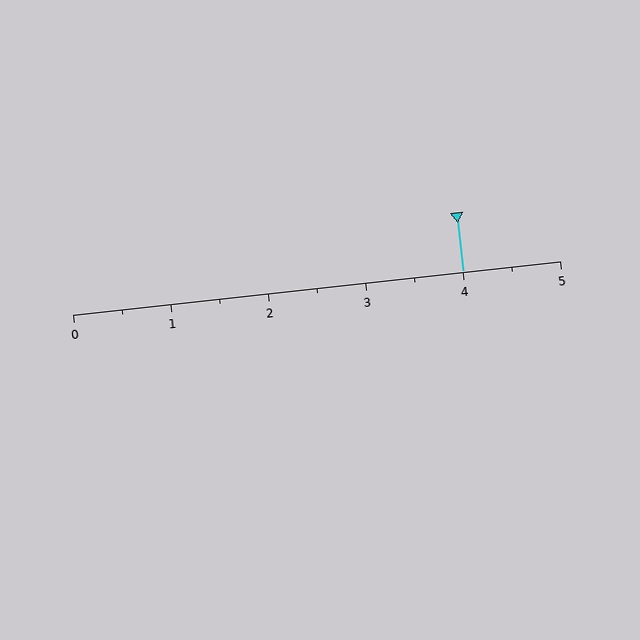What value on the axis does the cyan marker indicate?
The marker indicates approximately 4.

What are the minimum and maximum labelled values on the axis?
The axis runs from 0 to 5.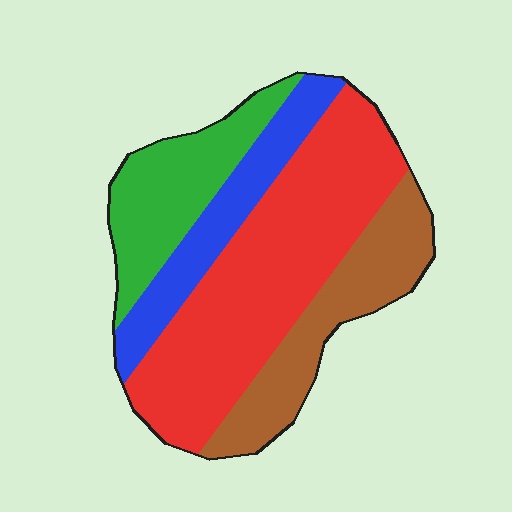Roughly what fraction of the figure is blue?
Blue covers 16% of the figure.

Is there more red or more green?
Red.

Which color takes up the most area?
Red, at roughly 45%.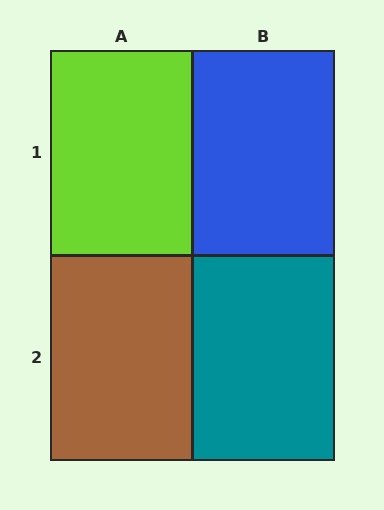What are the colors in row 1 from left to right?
Lime, blue.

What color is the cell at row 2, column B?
Teal.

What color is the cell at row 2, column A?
Brown.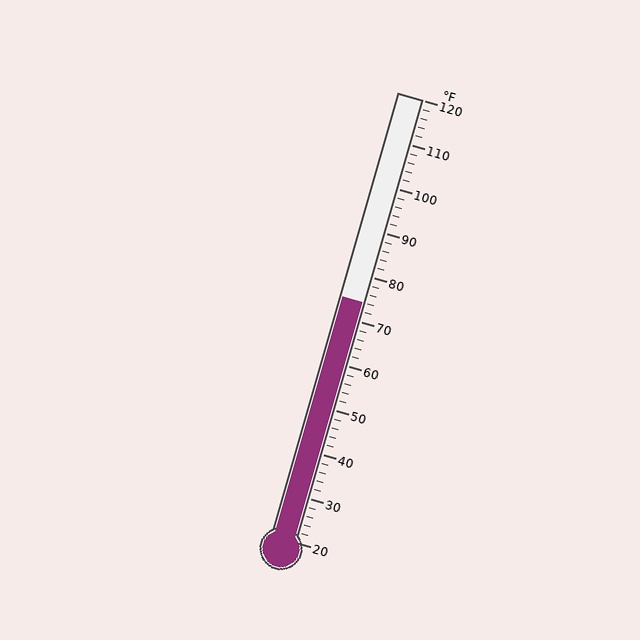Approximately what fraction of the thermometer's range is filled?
The thermometer is filled to approximately 55% of its range.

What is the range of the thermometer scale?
The thermometer scale ranges from 20°F to 120°F.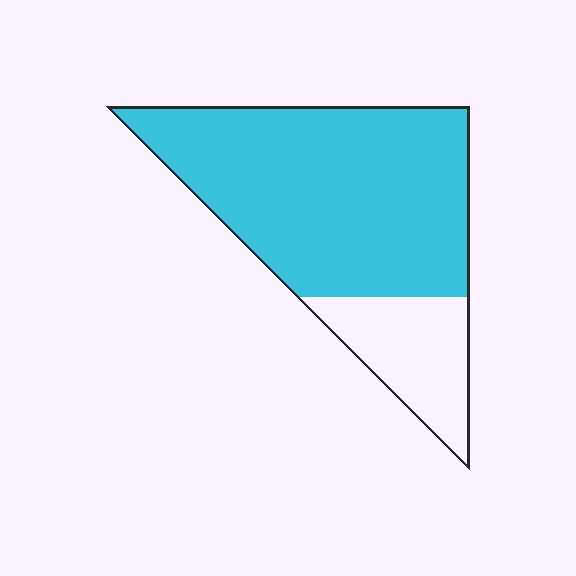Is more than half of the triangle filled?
Yes.